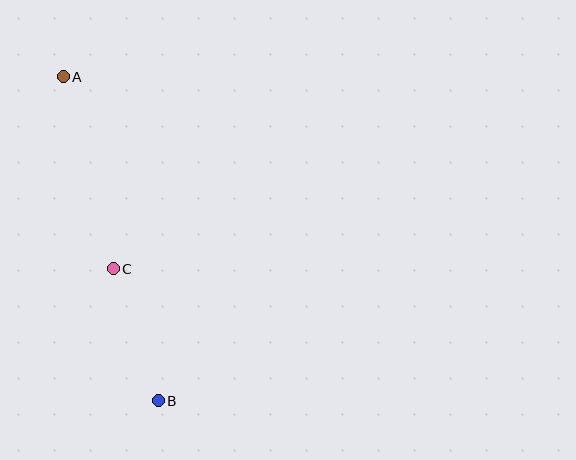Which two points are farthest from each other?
Points A and B are farthest from each other.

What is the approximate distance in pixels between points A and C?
The distance between A and C is approximately 198 pixels.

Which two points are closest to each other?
Points B and C are closest to each other.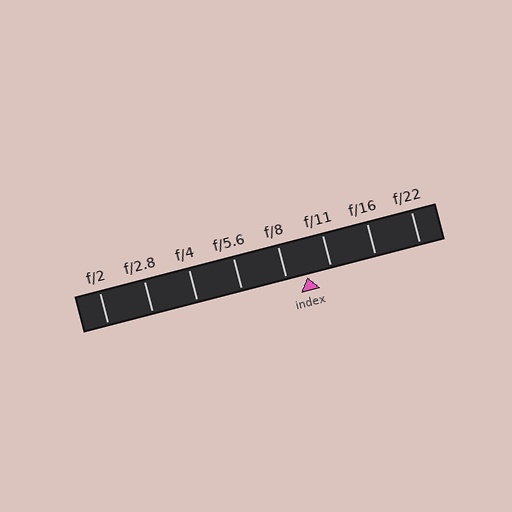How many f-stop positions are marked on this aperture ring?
There are 8 f-stop positions marked.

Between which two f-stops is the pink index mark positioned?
The index mark is between f/8 and f/11.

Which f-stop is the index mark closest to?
The index mark is closest to f/8.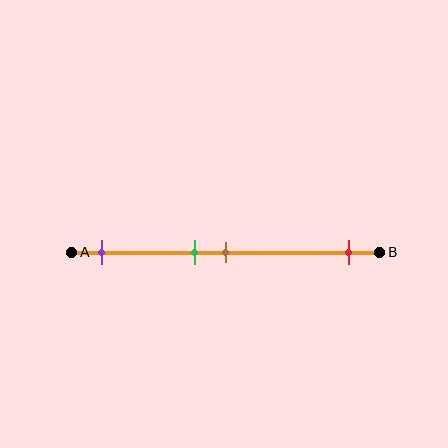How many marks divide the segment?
There are 4 marks dividing the segment.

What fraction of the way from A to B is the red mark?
The red mark is approximately 90% (0.9) of the way from A to B.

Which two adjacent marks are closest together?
The green and brown marks are the closest adjacent pair.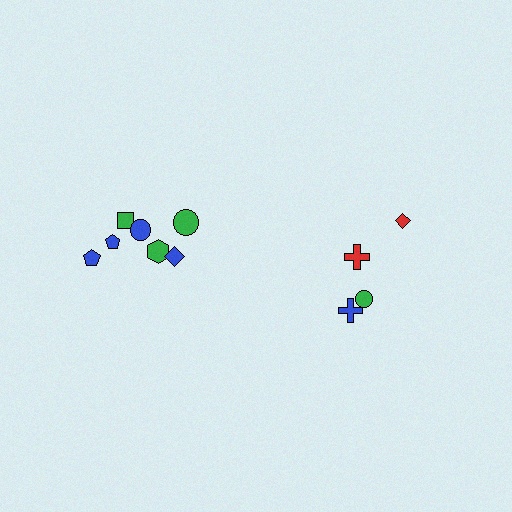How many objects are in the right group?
There are 4 objects.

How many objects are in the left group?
There are 7 objects.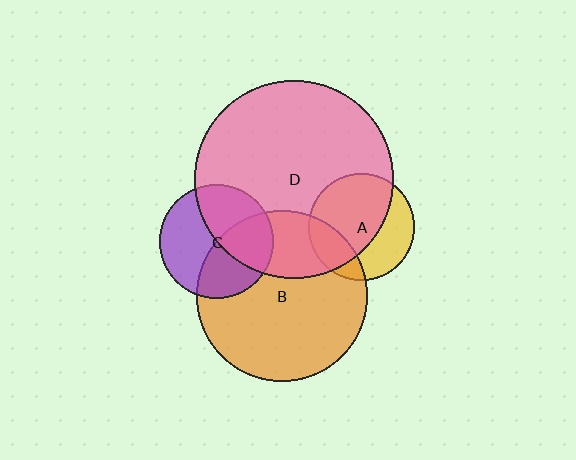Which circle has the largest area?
Circle D (pink).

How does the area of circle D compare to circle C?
Approximately 3.0 times.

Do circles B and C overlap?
Yes.